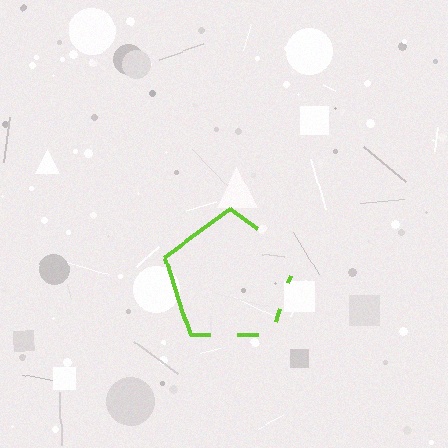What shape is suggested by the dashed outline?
The dashed outline suggests a pentagon.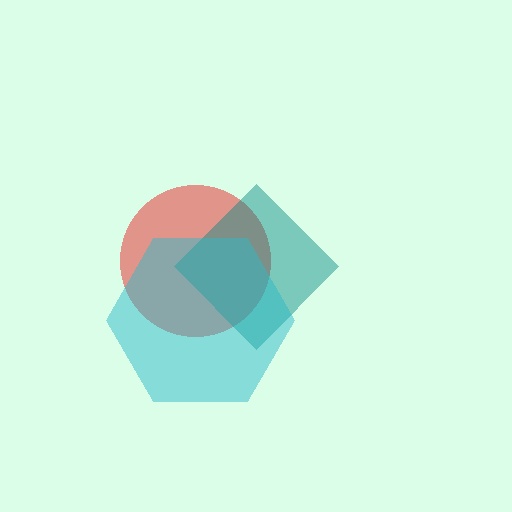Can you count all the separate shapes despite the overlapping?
Yes, there are 3 separate shapes.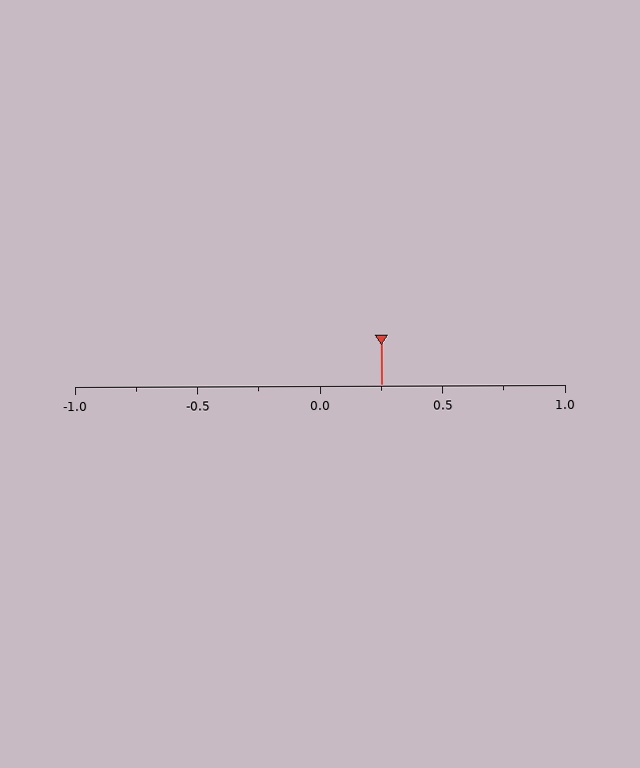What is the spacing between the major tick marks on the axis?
The major ticks are spaced 0.5 apart.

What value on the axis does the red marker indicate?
The marker indicates approximately 0.25.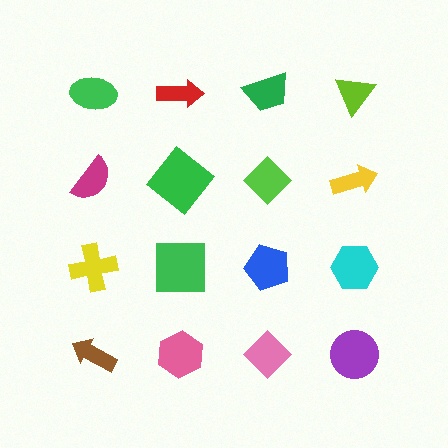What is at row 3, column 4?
A cyan hexagon.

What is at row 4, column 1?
A brown arrow.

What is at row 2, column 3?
A lime diamond.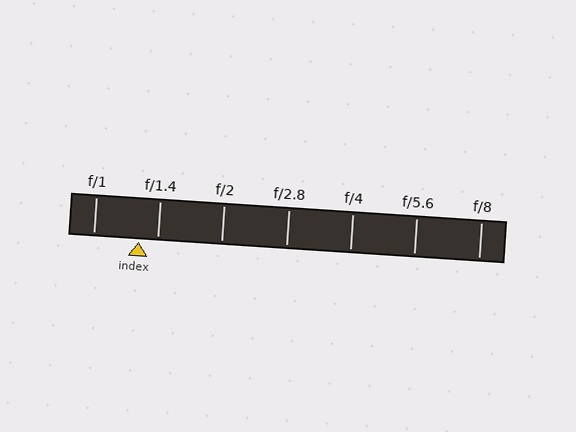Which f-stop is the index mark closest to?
The index mark is closest to f/1.4.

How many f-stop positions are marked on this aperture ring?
There are 7 f-stop positions marked.